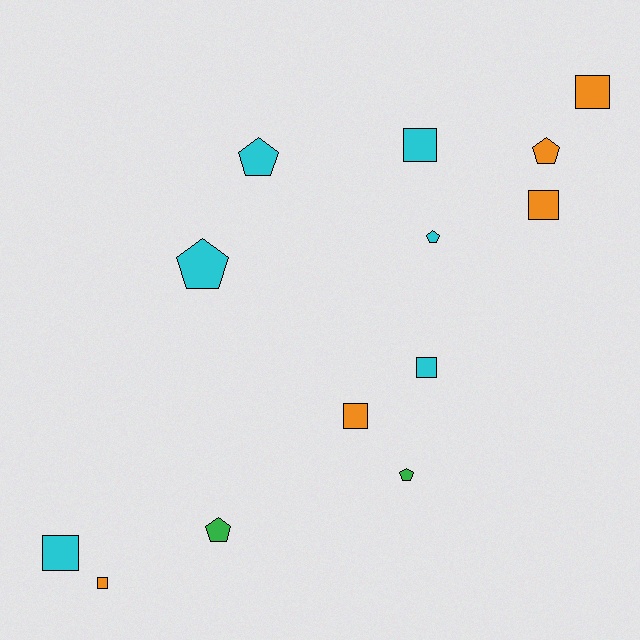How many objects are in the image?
There are 13 objects.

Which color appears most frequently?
Cyan, with 6 objects.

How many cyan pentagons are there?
There are 3 cyan pentagons.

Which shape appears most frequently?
Square, with 7 objects.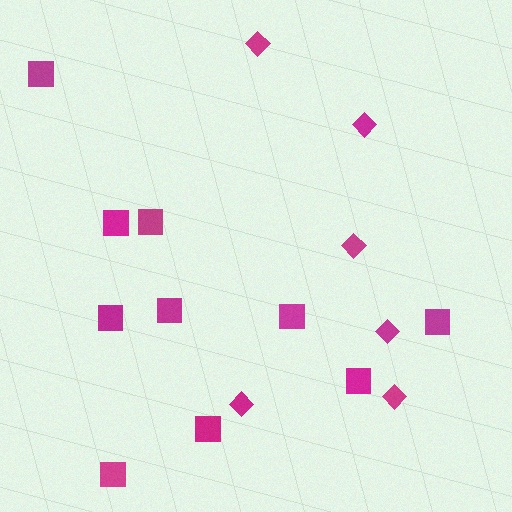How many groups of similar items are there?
There are 2 groups: one group of diamonds (6) and one group of squares (10).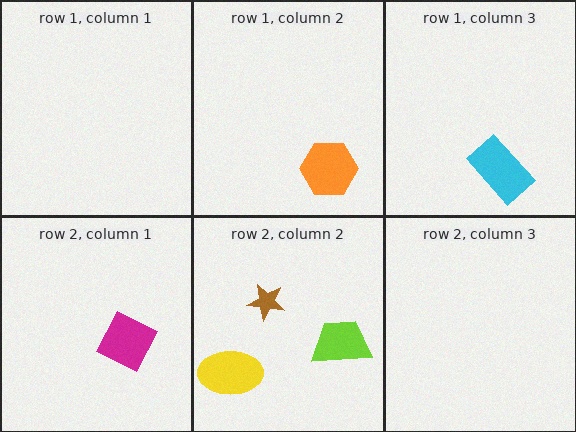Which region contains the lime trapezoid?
The row 2, column 2 region.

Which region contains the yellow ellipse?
The row 2, column 2 region.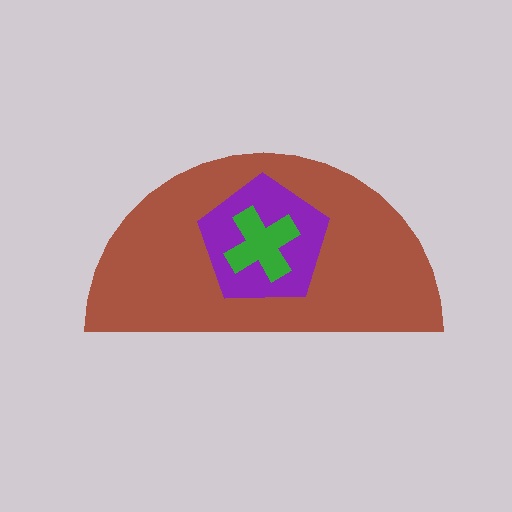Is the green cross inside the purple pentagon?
Yes.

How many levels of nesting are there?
3.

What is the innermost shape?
The green cross.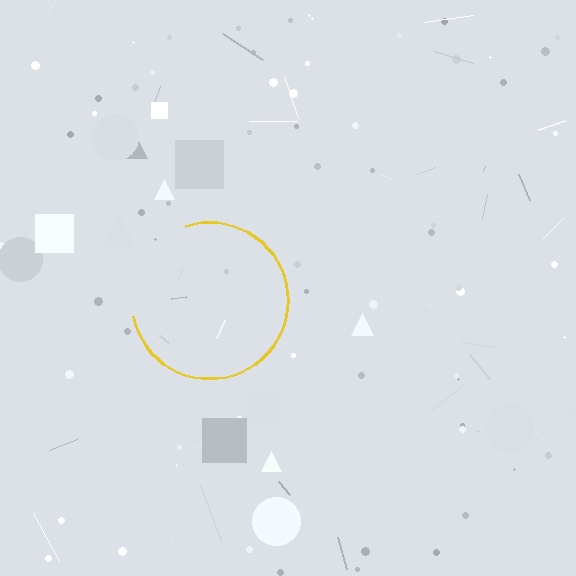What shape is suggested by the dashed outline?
The dashed outline suggests a circle.